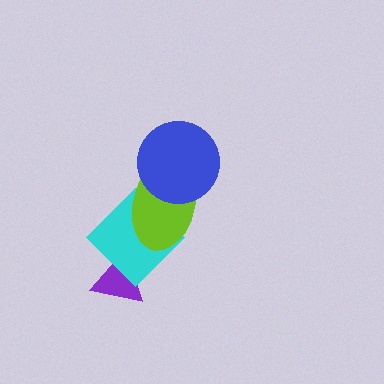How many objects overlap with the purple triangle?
1 object overlaps with the purple triangle.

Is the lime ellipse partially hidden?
Yes, it is partially covered by another shape.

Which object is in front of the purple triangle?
The cyan diamond is in front of the purple triangle.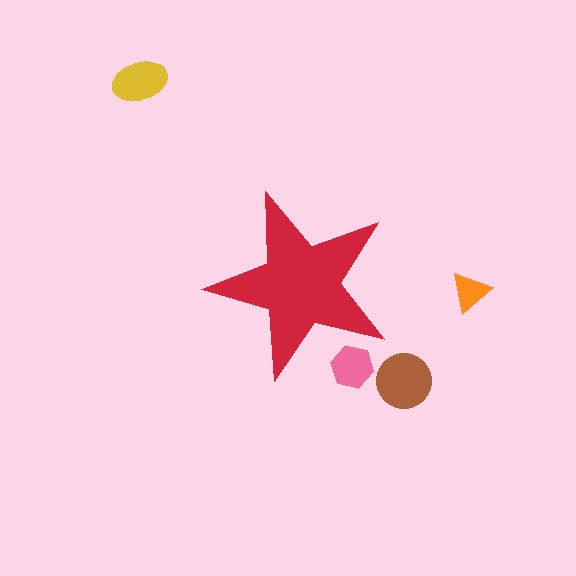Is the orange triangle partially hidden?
No, the orange triangle is fully visible.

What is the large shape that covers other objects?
A red star.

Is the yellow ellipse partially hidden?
No, the yellow ellipse is fully visible.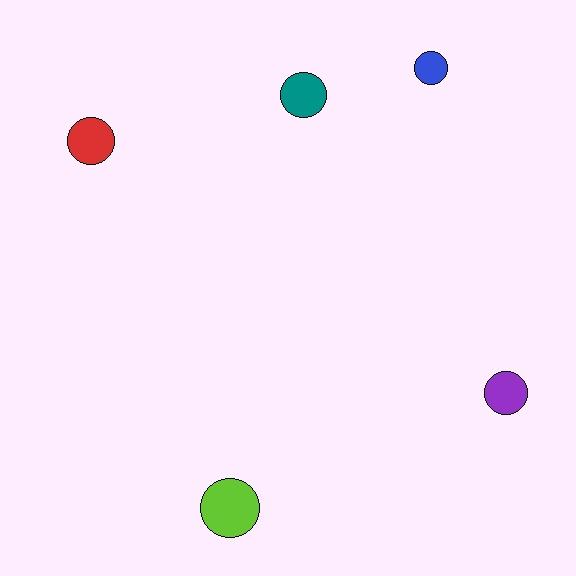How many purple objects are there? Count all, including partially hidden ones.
There is 1 purple object.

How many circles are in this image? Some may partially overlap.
There are 5 circles.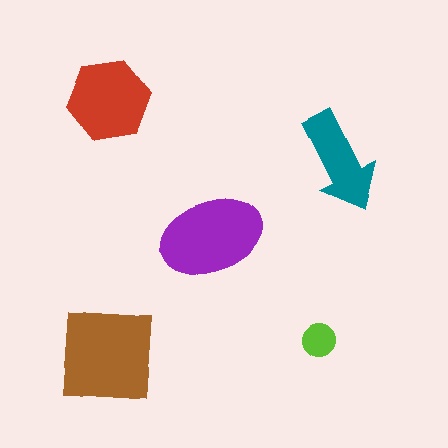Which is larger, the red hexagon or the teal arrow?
The red hexagon.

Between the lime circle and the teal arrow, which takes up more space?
The teal arrow.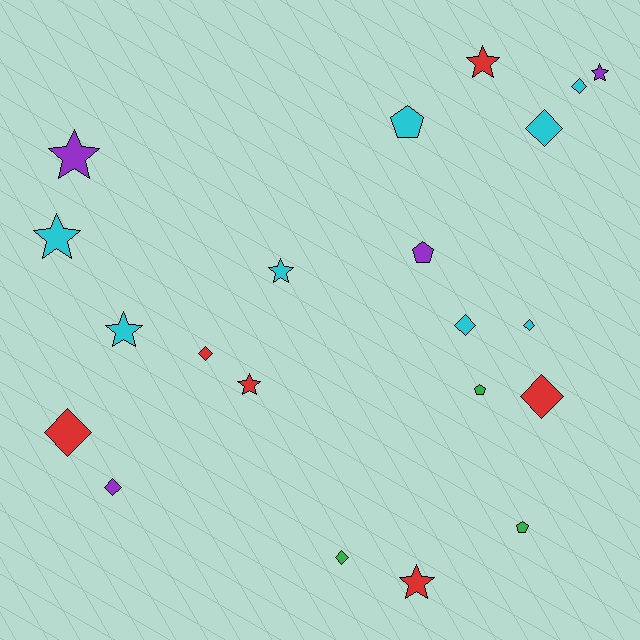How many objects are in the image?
There are 21 objects.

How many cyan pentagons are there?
There is 1 cyan pentagon.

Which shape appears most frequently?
Diamond, with 9 objects.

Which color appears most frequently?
Cyan, with 8 objects.